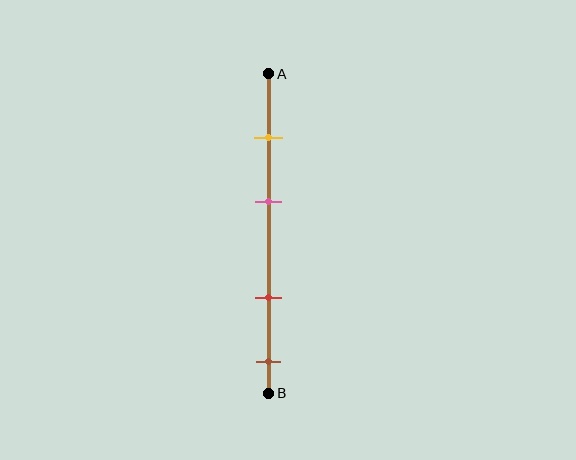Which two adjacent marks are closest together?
The yellow and pink marks are the closest adjacent pair.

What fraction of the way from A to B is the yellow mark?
The yellow mark is approximately 20% (0.2) of the way from A to B.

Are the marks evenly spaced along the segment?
No, the marks are not evenly spaced.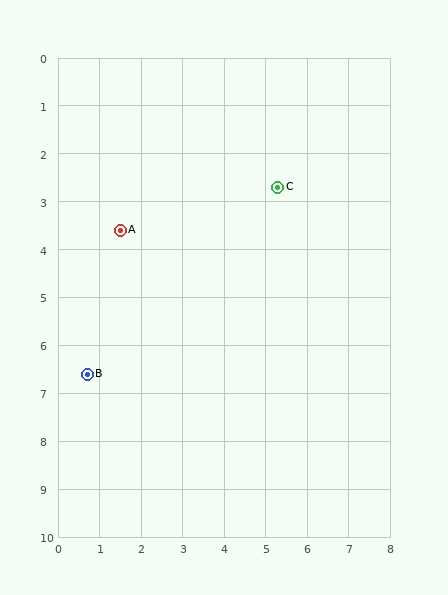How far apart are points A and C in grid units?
Points A and C are about 3.9 grid units apart.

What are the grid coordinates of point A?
Point A is at approximately (1.5, 3.6).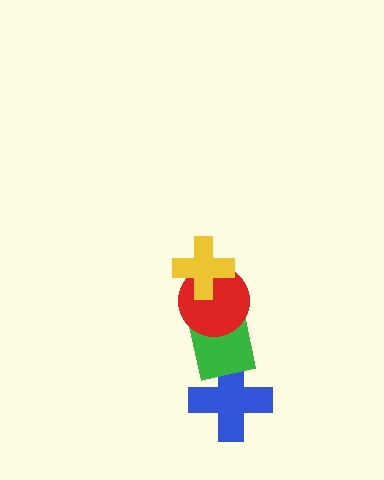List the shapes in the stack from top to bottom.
From top to bottom: the yellow cross, the red circle, the green square, the blue cross.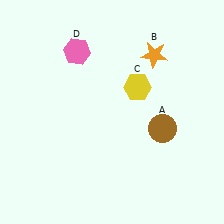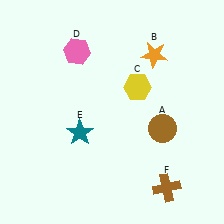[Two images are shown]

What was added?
A teal star (E), a brown cross (F) were added in Image 2.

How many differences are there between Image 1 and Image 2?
There are 2 differences between the two images.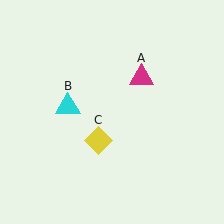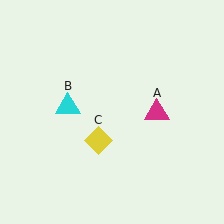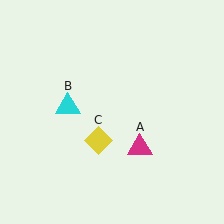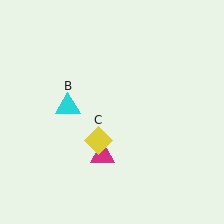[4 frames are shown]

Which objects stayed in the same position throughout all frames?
Cyan triangle (object B) and yellow diamond (object C) remained stationary.